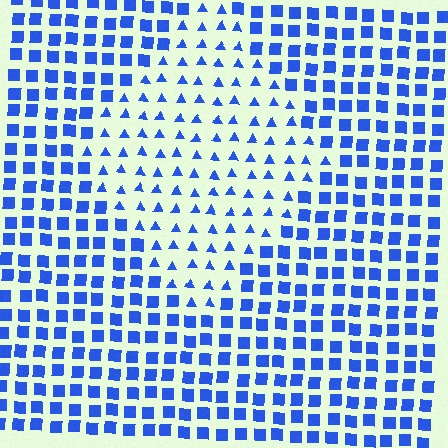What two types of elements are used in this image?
The image uses triangles inside the diamond region and squares outside it.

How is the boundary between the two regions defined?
The boundary is defined by a change in element shape: triangles inside vs. squares outside. All elements share the same color and spacing.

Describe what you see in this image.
The image is filled with small blue elements arranged in a uniform grid. A diamond-shaped region contains triangles, while the surrounding area contains squares. The boundary is defined purely by the change in element shape.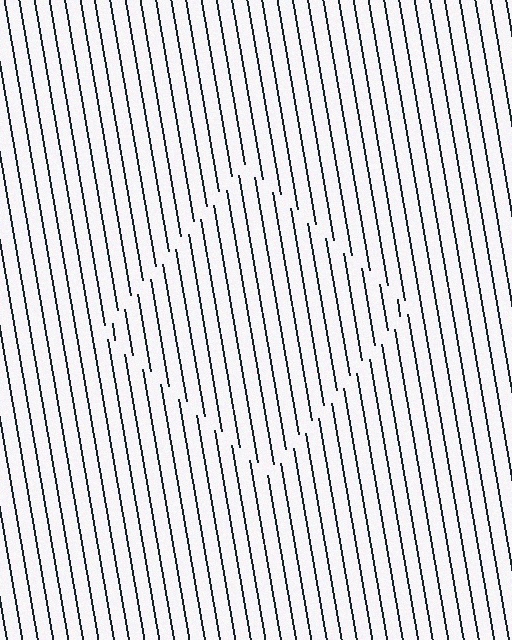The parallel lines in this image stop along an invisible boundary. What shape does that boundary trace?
An illusory square. The interior of the shape contains the same grating, shifted by half a period — the contour is defined by the phase discontinuity where line-ends from the inner and outer gratings abut.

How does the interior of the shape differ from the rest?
The interior of the shape contains the same grating, shifted by half a period — the contour is defined by the phase discontinuity where line-ends from the inner and outer gratings abut.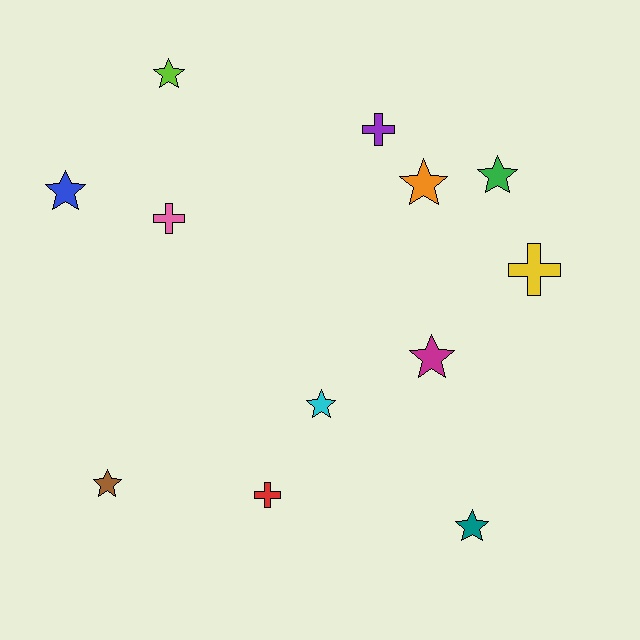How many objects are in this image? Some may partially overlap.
There are 12 objects.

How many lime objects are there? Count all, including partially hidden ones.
There is 1 lime object.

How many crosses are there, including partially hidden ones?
There are 4 crosses.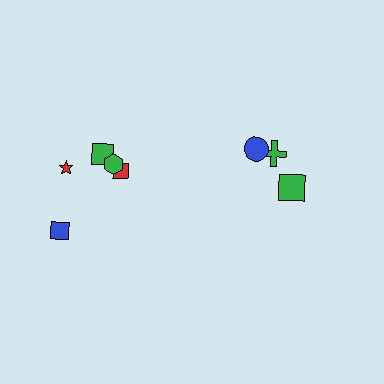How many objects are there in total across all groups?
There are 8 objects.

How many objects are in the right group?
There are 3 objects.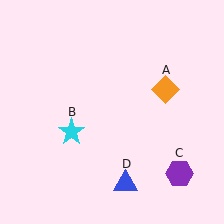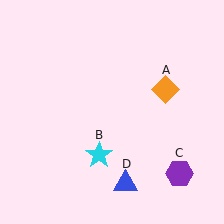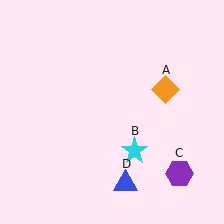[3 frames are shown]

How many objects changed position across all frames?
1 object changed position: cyan star (object B).